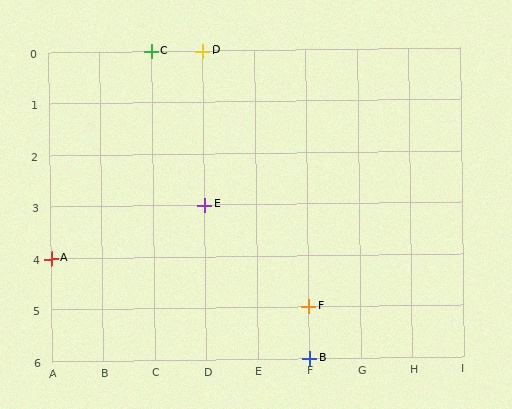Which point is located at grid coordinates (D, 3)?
Point E is at (D, 3).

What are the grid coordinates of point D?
Point D is at grid coordinates (D, 0).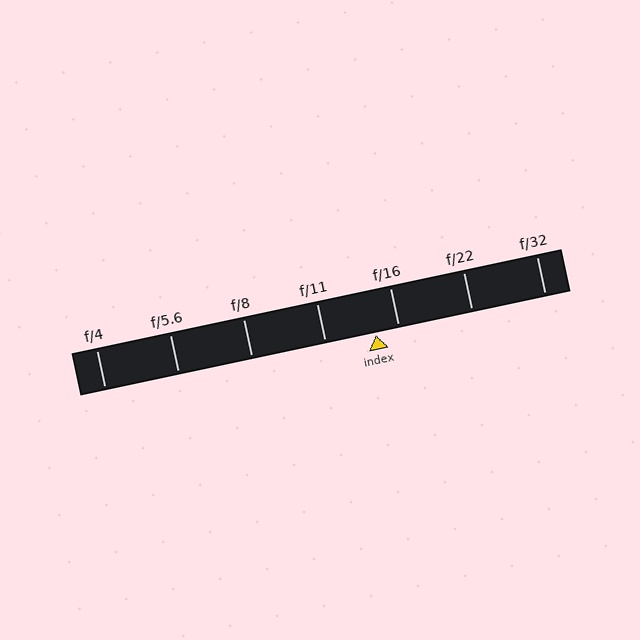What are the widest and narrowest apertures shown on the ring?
The widest aperture shown is f/4 and the narrowest is f/32.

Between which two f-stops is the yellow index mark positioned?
The index mark is between f/11 and f/16.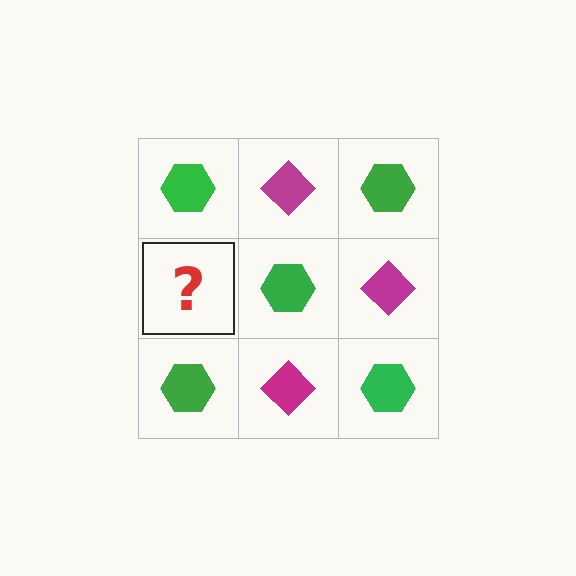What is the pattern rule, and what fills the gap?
The rule is that it alternates green hexagon and magenta diamond in a checkerboard pattern. The gap should be filled with a magenta diamond.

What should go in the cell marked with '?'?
The missing cell should contain a magenta diamond.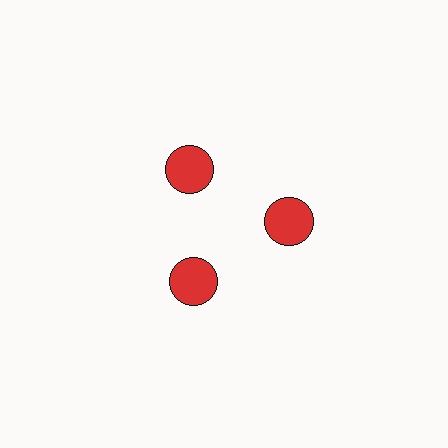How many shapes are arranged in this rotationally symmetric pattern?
There are 3 shapes, arranged in 3 groups of 1.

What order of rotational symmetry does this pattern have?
This pattern has 3-fold rotational symmetry.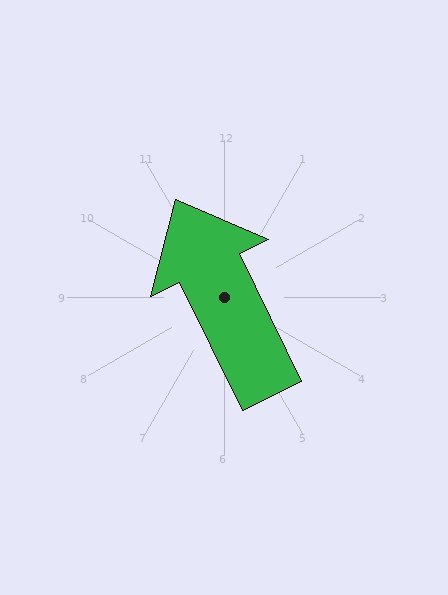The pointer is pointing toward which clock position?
Roughly 11 o'clock.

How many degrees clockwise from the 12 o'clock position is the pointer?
Approximately 334 degrees.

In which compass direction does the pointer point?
Northwest.